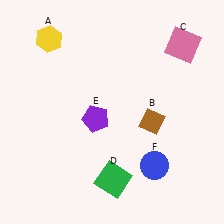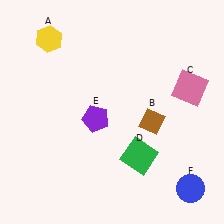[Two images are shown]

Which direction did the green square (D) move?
The green square (D) moved right.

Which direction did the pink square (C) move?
The pink square (C) moved down.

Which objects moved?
The objects that moved are: the pink square (C), the green square (D), the blue circle (F).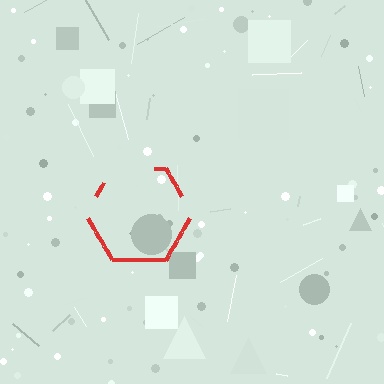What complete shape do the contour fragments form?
The contour fragments form a hexagon.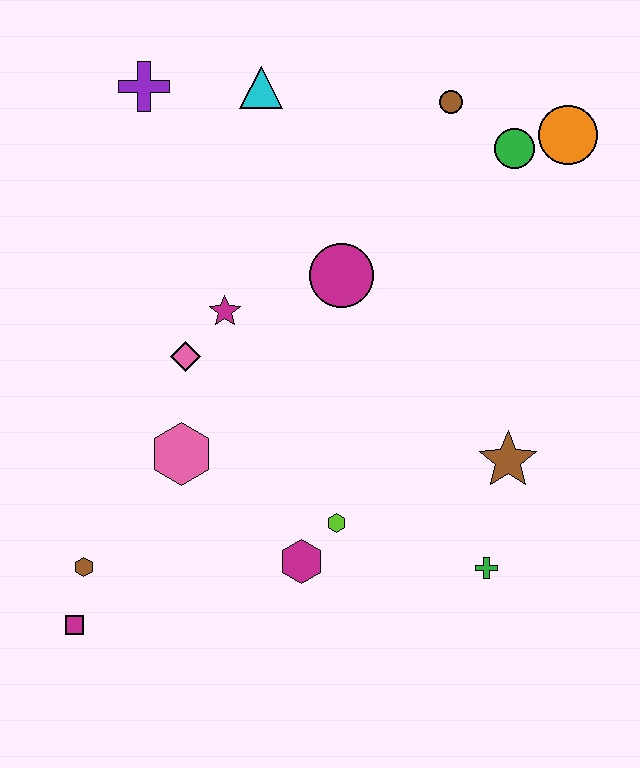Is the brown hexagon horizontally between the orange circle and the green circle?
No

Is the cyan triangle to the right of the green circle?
No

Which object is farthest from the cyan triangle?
The magenta square is farthest from the cyan triangle.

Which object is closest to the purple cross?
The cyan triangle is closest to the purple cross.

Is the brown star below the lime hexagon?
No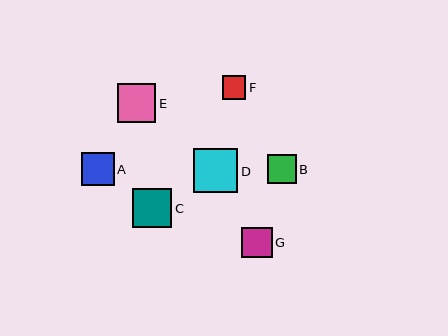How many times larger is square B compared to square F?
Square B is approximately 1.2 times the size of square F.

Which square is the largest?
Square D is the largest with a size of approximately 44 pixels.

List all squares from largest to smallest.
From largest to smallest: D, C, E, A, G, B, F.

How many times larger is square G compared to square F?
Square G is approximately 1.3 times the size of square F.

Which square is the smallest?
Square F is the smallest with a size of approximately 24 pixels.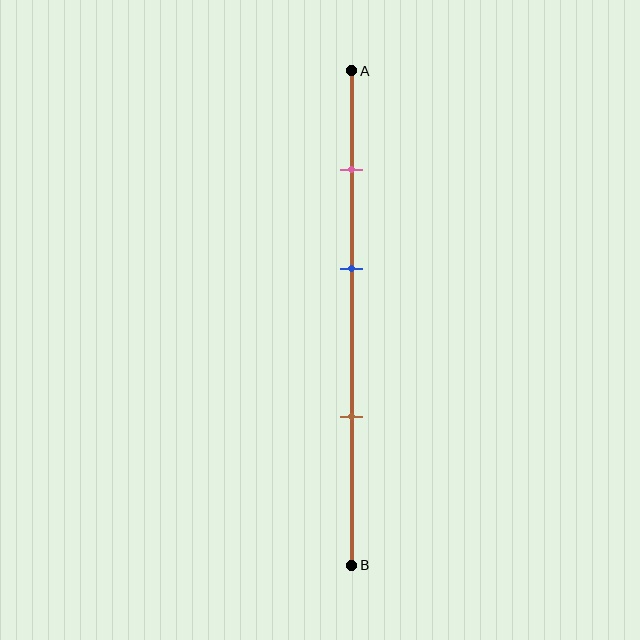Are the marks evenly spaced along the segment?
Yes, the marks are approximately evenly spaced.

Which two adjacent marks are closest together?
The pink and blue marks are the closest adjacent pair.